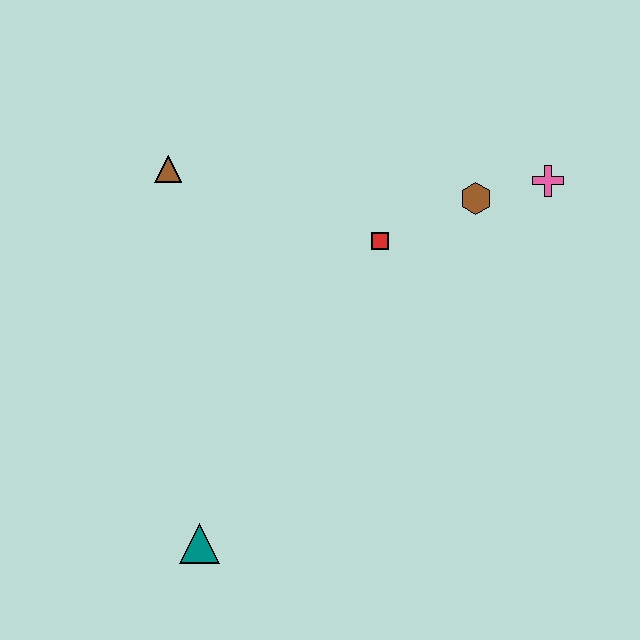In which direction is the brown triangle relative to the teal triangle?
The brown triangle is above the teal triangle.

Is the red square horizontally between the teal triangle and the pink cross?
Yes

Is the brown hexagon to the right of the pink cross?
No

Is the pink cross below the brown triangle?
Yes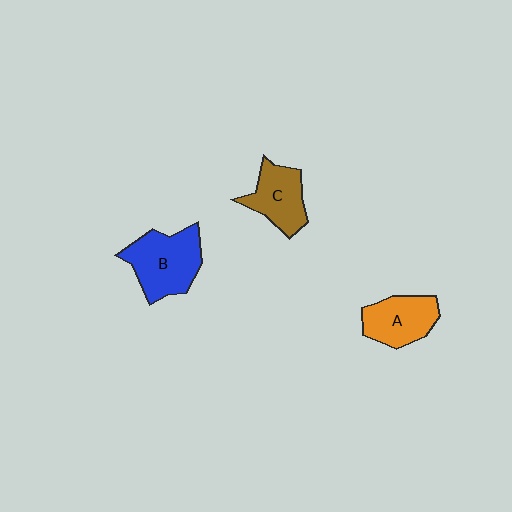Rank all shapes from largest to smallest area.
From largest to smallest: B (blue), A (orange), C (brown).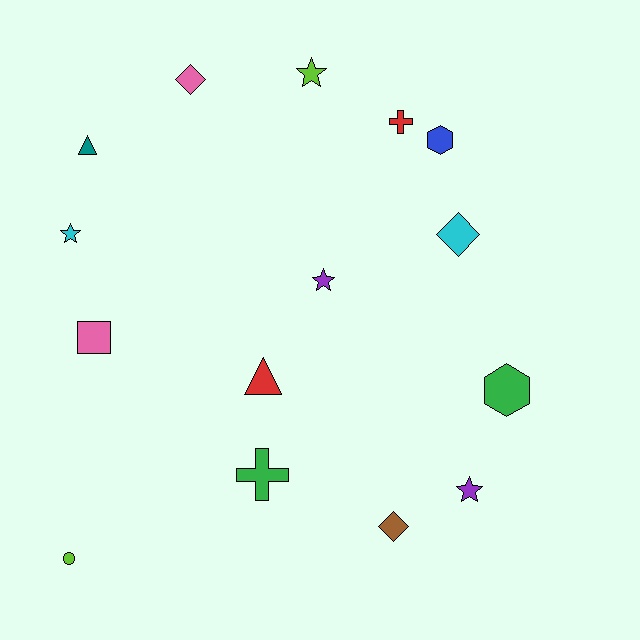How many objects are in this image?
There are 15 objects.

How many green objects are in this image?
There are 2 green objects.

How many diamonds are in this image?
There are 3 diamonds.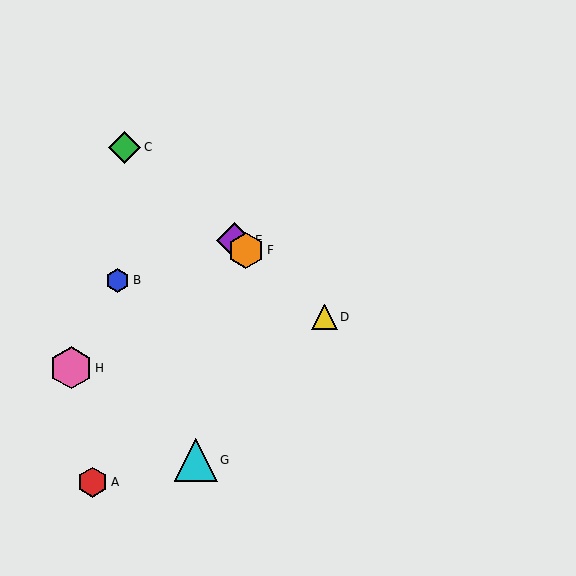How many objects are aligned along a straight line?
4 objects (C, D, E, F) are aligned along a straight line.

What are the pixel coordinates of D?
Object D is at (324, 317).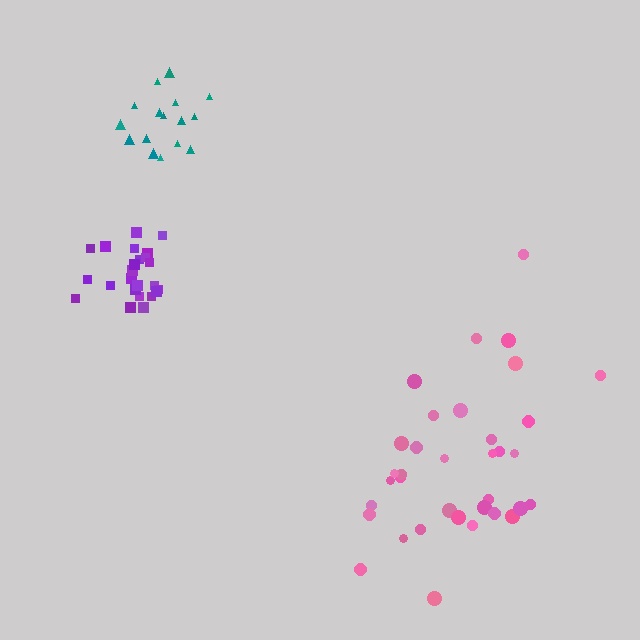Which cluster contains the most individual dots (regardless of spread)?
Pink (35).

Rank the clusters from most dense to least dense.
purple, teal, pink.